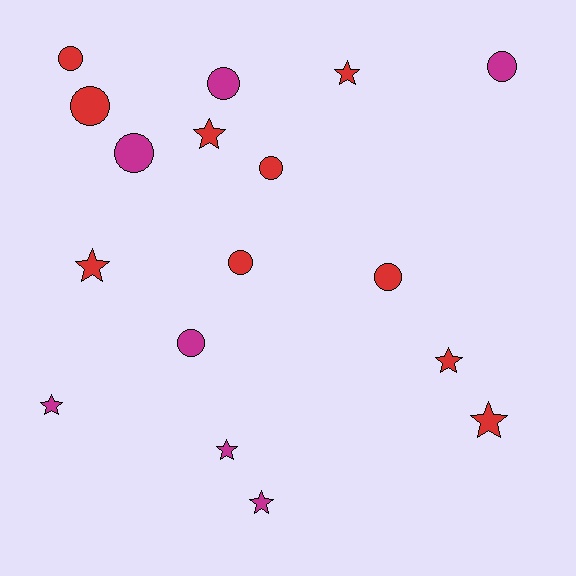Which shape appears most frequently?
Circle, with 9 objects.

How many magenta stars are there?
There are 3 magenta stars.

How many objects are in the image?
There are 17 objects.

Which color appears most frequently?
Red, with 10 objects.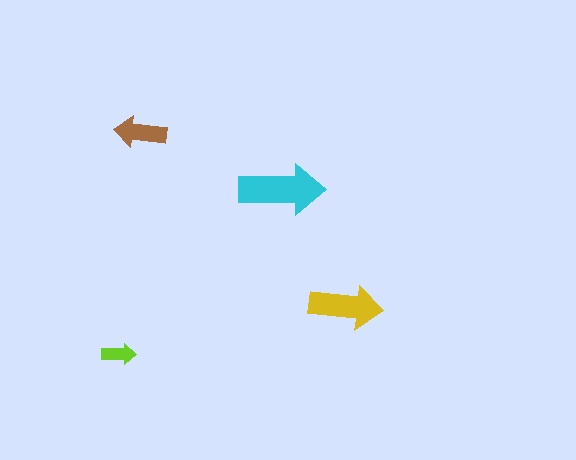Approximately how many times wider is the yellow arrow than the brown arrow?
About 1.5 times wider.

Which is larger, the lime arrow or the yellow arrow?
The yellow one.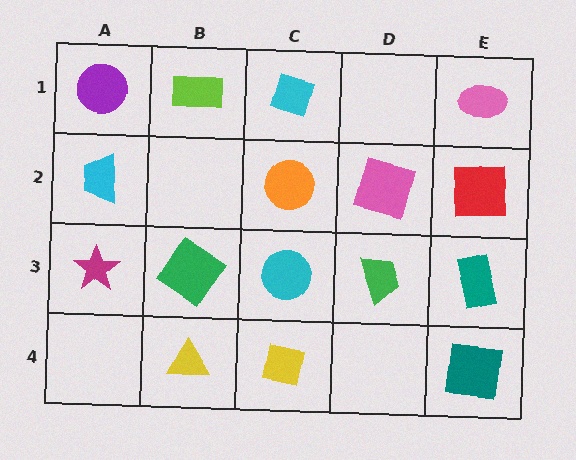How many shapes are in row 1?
4 shapes.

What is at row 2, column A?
A cyan trapezoid.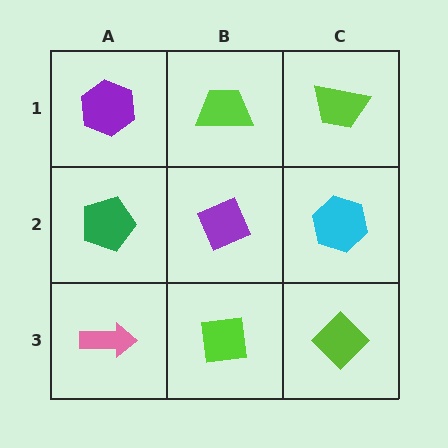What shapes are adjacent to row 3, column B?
A purple diamond (row 2, column B), a pink arrow (row 3, column A), a lime diamond (row 3, column C).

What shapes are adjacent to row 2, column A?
A purple hexagon (row 1, column A), a pink arrow (row 3, column A), a purple diamond (row 2, column B).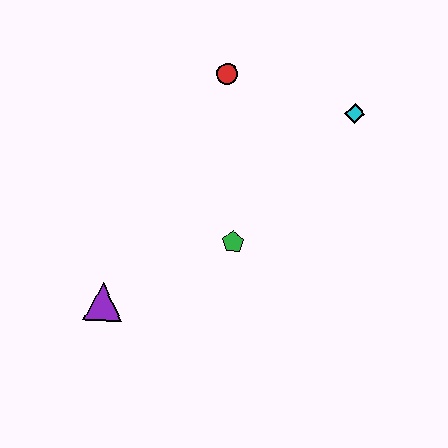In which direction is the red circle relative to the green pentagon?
The red circle is above the green pentagon.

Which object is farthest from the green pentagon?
The cyan diamond is farthest from the green pentagon.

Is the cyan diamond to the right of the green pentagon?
Yes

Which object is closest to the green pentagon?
The purple triangle is closest to the green pentagon.